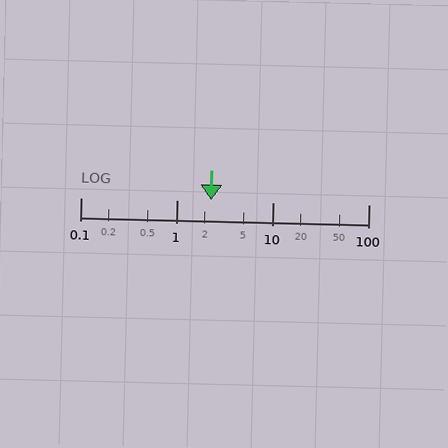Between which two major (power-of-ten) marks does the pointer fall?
The pointer is between 1 and 10.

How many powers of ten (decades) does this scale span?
The scale spans 3 decades, from 0.1 to 100.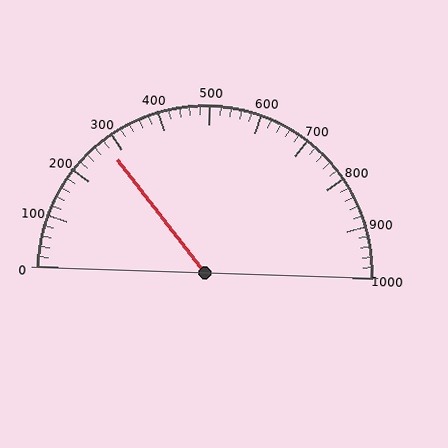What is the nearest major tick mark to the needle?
The nearest major tick mark is 300.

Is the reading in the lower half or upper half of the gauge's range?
The reading is in the lower half of the range (0 to 1000).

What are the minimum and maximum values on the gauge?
The gauge ranges from 0 to 1000.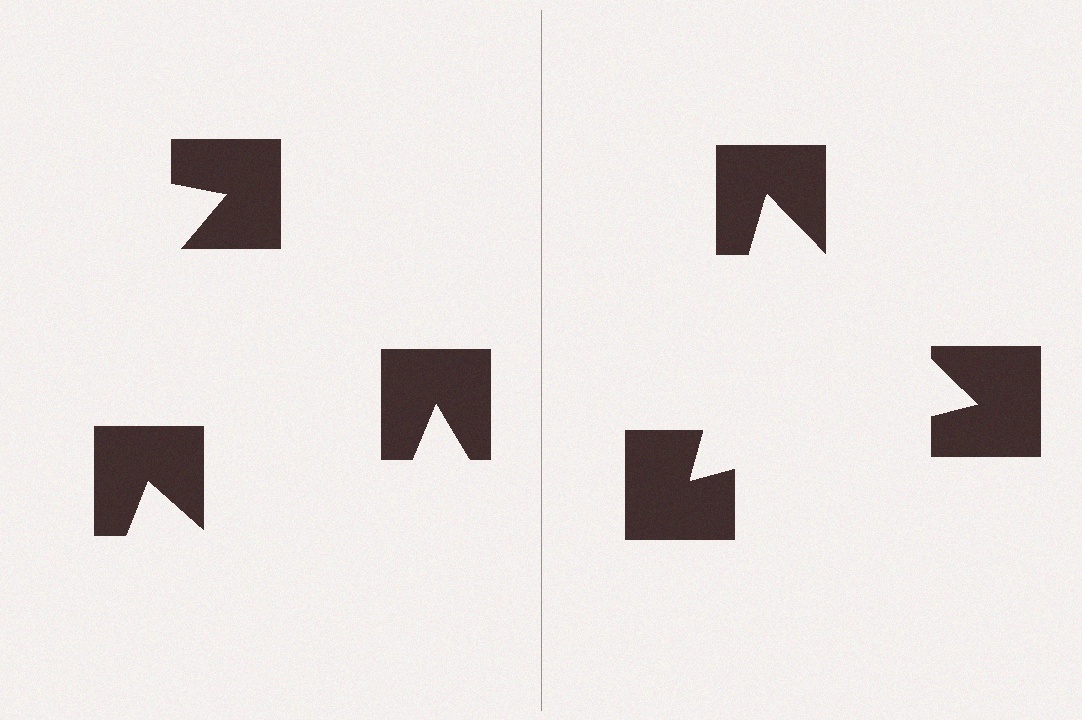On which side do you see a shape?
An illusory triangle appears on the right side. On the left side the wedge cuts are rotated, so no coherent shape forms.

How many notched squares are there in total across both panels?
6 — 3 on each side.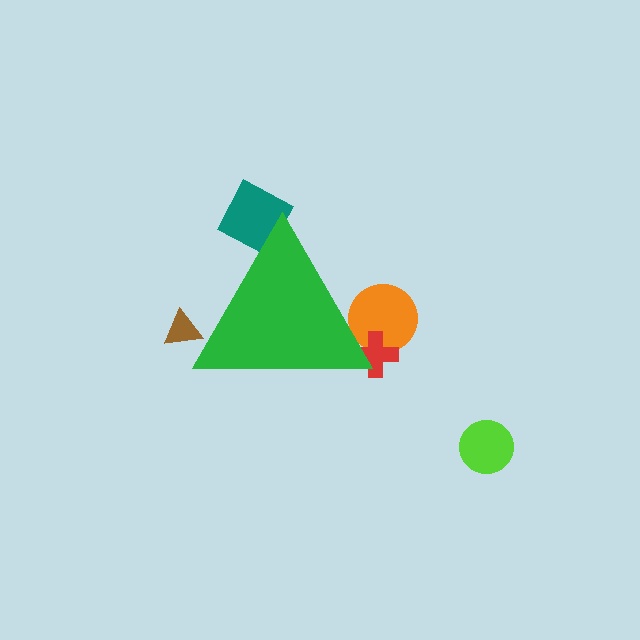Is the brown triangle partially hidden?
Yes, the brown triangle is partially hidden behind the green triangle.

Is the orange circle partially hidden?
Yes, the orange circle is partially hidden behind the green triangle.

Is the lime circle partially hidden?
No, the lime circle is fully visible.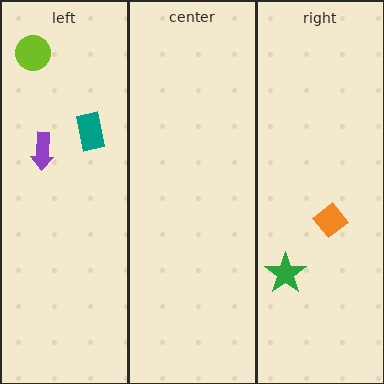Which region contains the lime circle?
The left region.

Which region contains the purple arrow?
The left region.